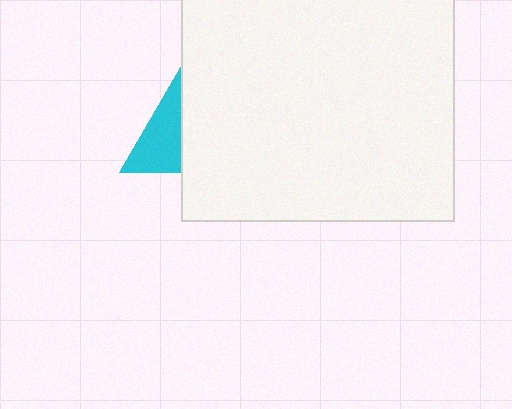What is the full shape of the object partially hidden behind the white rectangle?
The partially hidden object is a cyan triangle.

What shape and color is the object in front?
The object in front is a white rectangle.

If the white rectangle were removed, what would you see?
You would see the complete cyan triangle.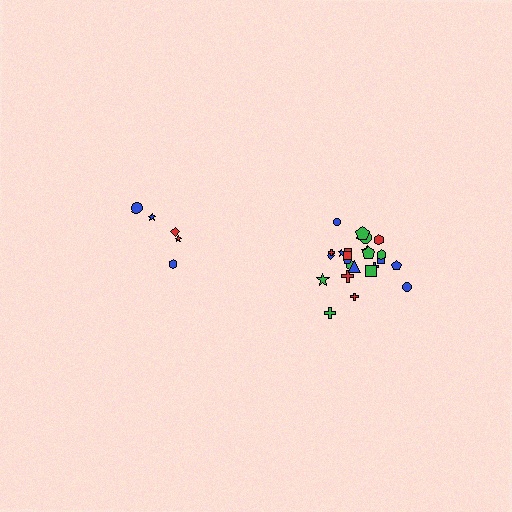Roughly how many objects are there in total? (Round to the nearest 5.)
Roughly 30 objects in total.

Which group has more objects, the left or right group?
The right group.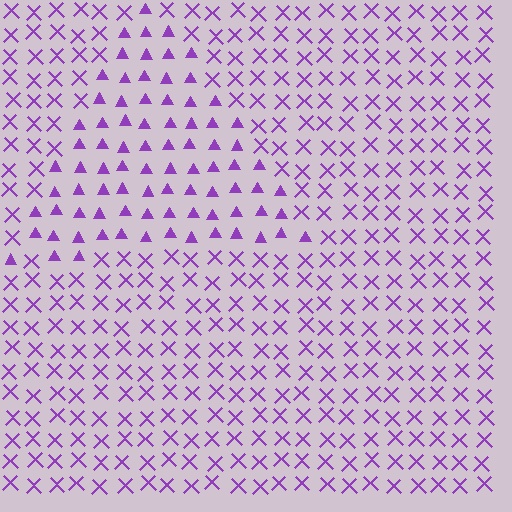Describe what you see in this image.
The image is filled with small purple elements arranged in a uniform grid. A triangle-shaped region contains triangles, while the surrounding area contains X marks. The boundary is defined purely by the change in element shape.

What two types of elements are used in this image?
The image uses triangles inside the triangle region and X marks outside it.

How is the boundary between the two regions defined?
The boundary is defined by a change in element shape: triangles inside vs. X marks outside. All elements share the same color and spacing.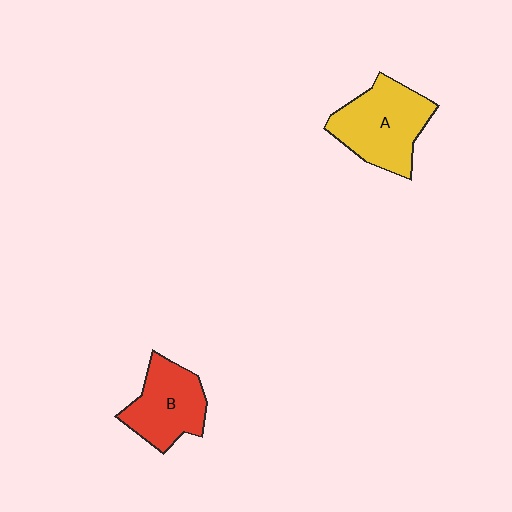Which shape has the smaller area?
Shape B (red).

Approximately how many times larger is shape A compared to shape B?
Approximately 1.2 times.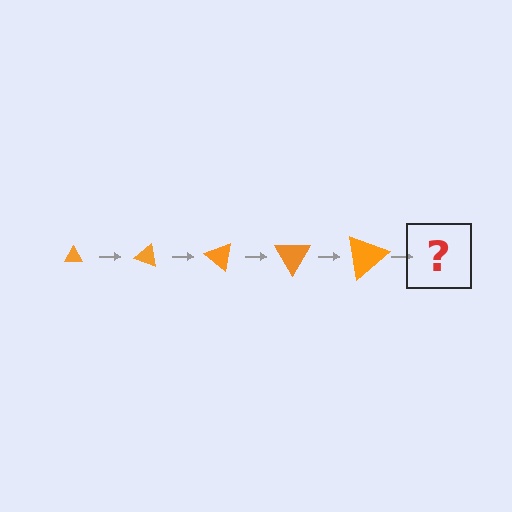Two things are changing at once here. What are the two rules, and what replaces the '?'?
The two rules are that the triangle grows larger each step and it rotates 20 degrees each step. The '?' should be a triangle, larger than the previous one and rotated 100 degrees from the start.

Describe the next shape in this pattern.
It should be a triangle, larger than the previous one and rotated 100 degrees from the start.